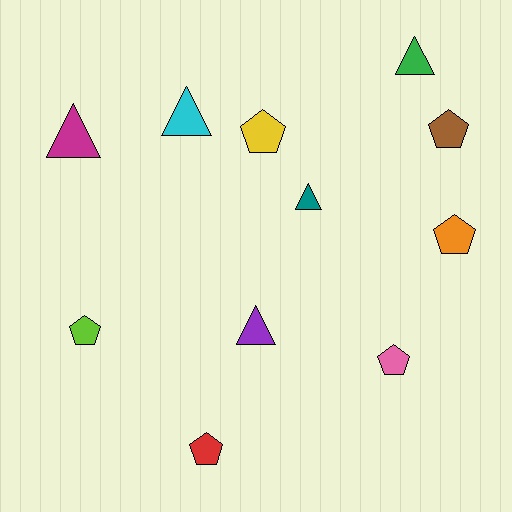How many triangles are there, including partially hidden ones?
There are 5 triangles.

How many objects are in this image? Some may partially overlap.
There are 11 objects.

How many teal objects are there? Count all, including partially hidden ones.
There is 1 teal object.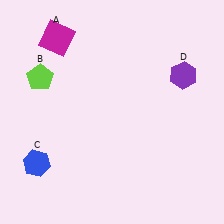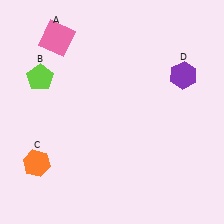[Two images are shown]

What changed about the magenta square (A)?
In Image 1, A is magenta. In Image 2, it changed to pink.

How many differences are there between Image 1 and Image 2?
There are 2 differences between the two images.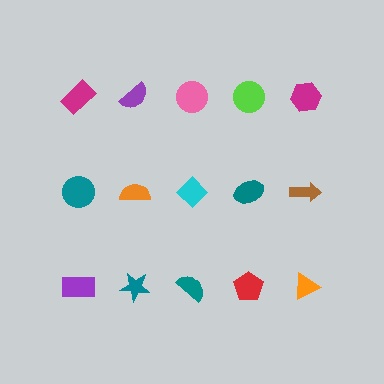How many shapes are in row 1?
5 shapes.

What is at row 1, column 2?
A purple semicircle.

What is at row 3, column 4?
A red pentagon.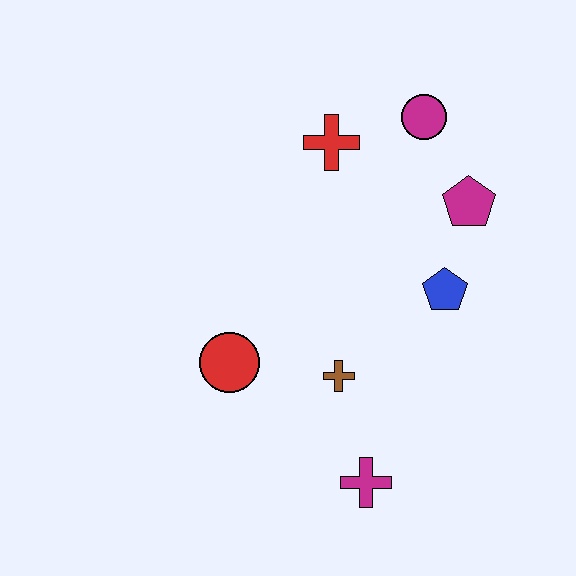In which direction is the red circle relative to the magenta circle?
The red circle is below the magenta circle.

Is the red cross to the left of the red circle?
No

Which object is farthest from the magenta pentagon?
The magenta cross is farthest from the magenta pentagon.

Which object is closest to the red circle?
The brown cross is closest to the red circle.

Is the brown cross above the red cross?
No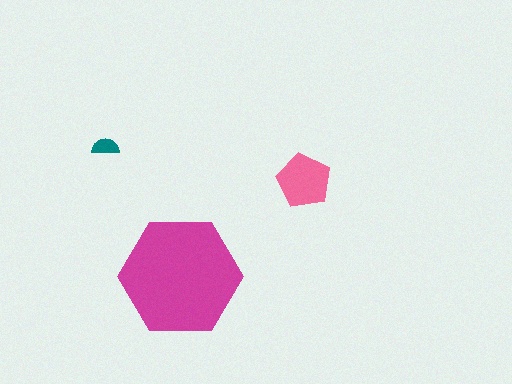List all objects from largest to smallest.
The magenta hexagon, the pink pentagon, the teal semicircle.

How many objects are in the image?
There are 3 objects in the image.